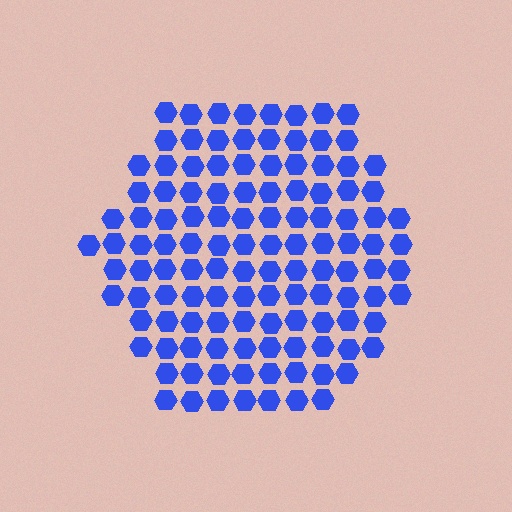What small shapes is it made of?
It is made of small hexagons.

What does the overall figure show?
The overall figure shows a hexagon.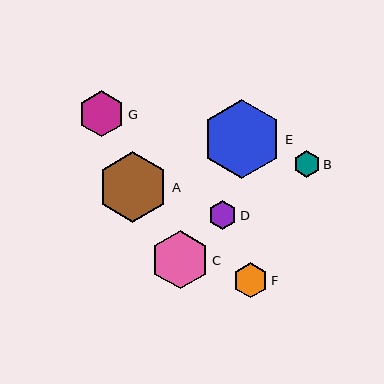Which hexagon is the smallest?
Hexagon B is the smallest with a size of approximately 27 pixels.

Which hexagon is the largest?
Hexagon E is the largest with a size of approximately 80 pixels.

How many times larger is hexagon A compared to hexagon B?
Hexagon A is approximately 2.7 times the size of hexagon B.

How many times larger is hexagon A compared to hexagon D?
Hexagon A is approximately 2.5 times the size of hexagon D.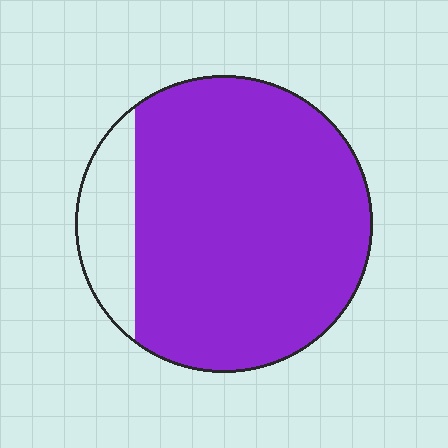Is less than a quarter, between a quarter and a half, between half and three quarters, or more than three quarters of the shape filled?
More than three quarters.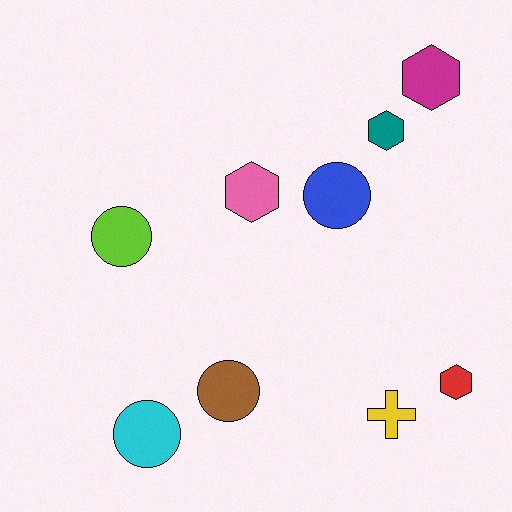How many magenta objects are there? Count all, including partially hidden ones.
There is 1 magenta object.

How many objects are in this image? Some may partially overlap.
There are 9 objects.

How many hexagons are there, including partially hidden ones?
There are 4 hexagons.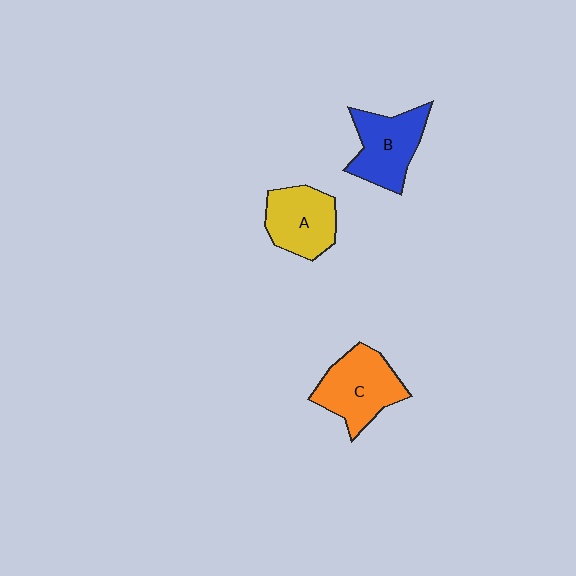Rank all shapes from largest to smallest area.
From largest to smallest: C (orange), B (blue), A (yellow).